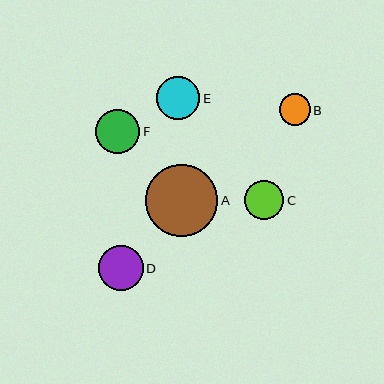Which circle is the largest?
Circle A is the largest with a size of approximately 72 pixels.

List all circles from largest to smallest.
From largest to smallest: A, D, F, E, C, B.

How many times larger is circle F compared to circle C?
Circle F is approximately 1.1 times the size of circle C.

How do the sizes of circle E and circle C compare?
Circle E and circle C are approximately the same size.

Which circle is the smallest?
Circle B is the smallest with a size of approximately 31 pixels.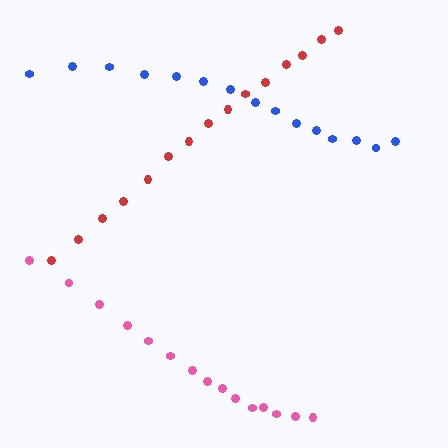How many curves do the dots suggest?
There are 3 distinct paths.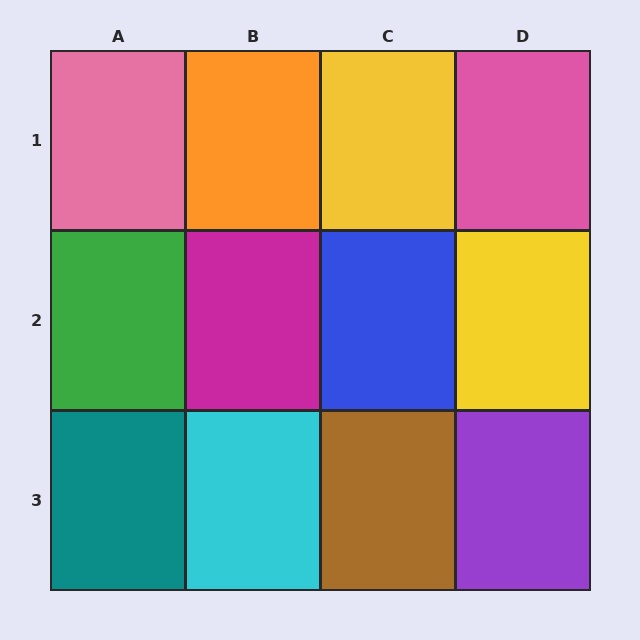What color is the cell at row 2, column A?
Green.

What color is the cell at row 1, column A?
Pink.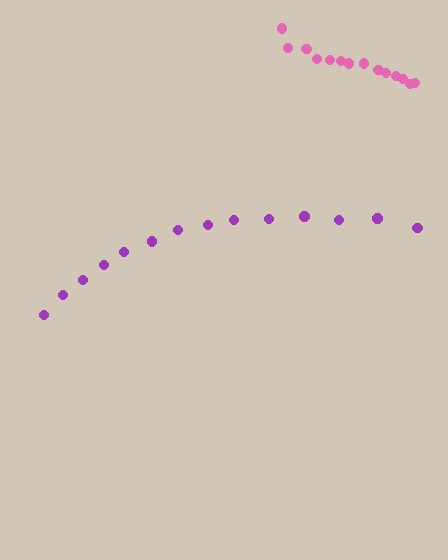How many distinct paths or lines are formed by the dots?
There are 2 distinct paths.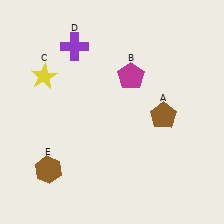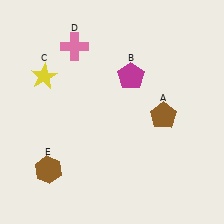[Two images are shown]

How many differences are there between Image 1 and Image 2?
There is 1 difference between the two images.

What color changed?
The cross (D) changed from purple in Image 1 to pink in Image 2.